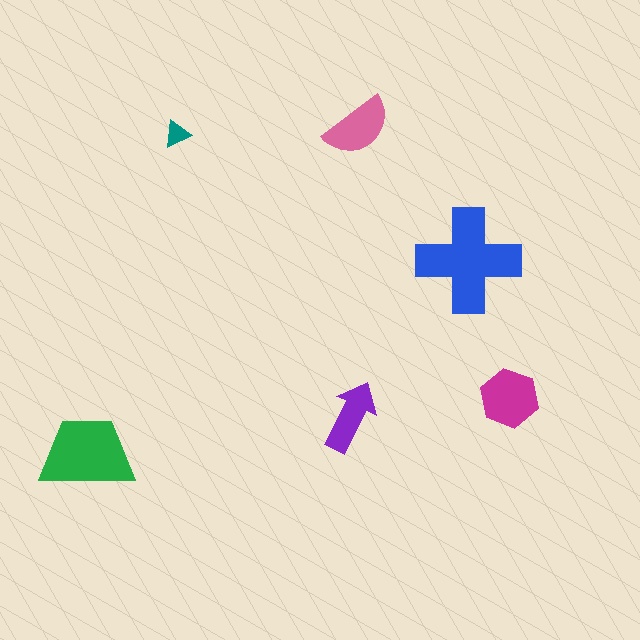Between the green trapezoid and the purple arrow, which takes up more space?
The green trapezoid.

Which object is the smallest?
The teal triangle.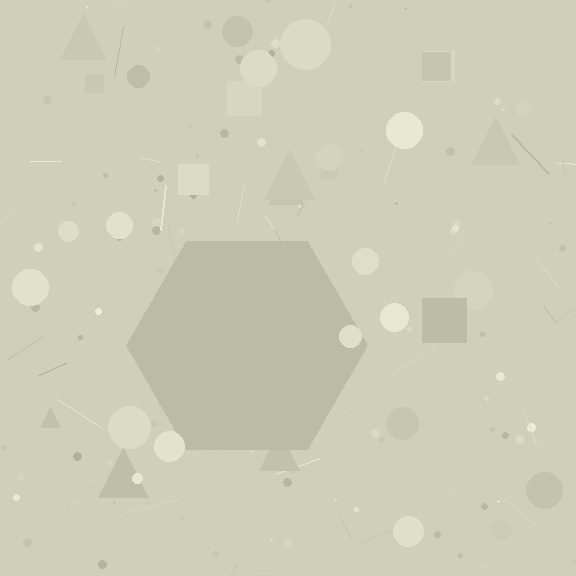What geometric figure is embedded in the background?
A hexagon is embedded in the background.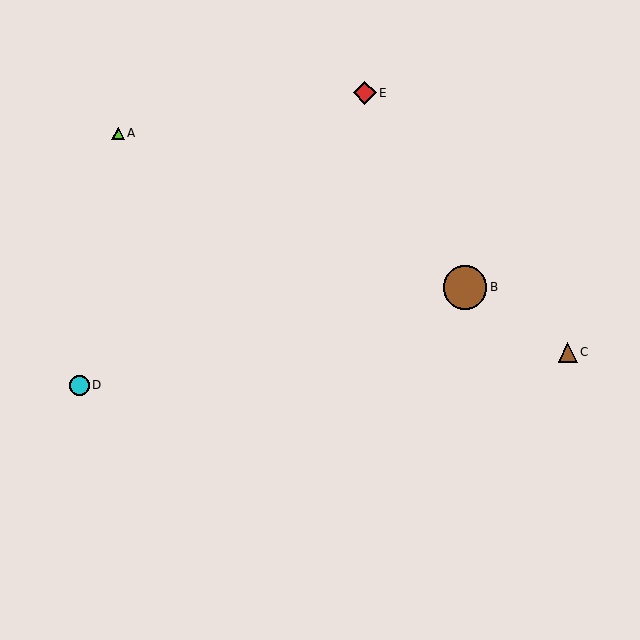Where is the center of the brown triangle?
The center of the brown triangle is at (568, 352).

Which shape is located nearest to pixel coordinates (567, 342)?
The brown triangle (labeled C) at (568, 352) is nearest to that location.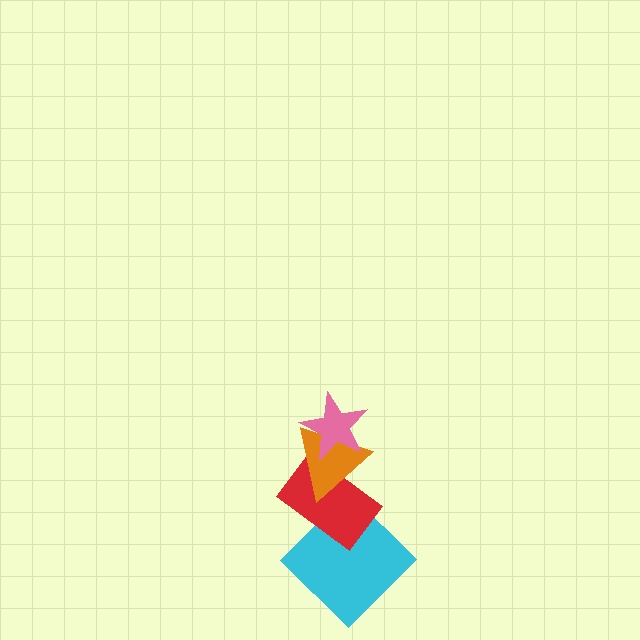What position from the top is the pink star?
The pink star is 1st from the top.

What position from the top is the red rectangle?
The red rectangle is 3rd from the top.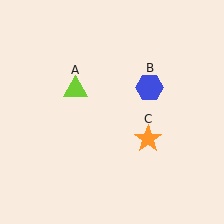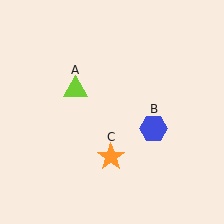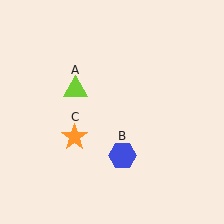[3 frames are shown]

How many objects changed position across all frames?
2 objects changed position: blue hexagon (object B), orange star (object C).